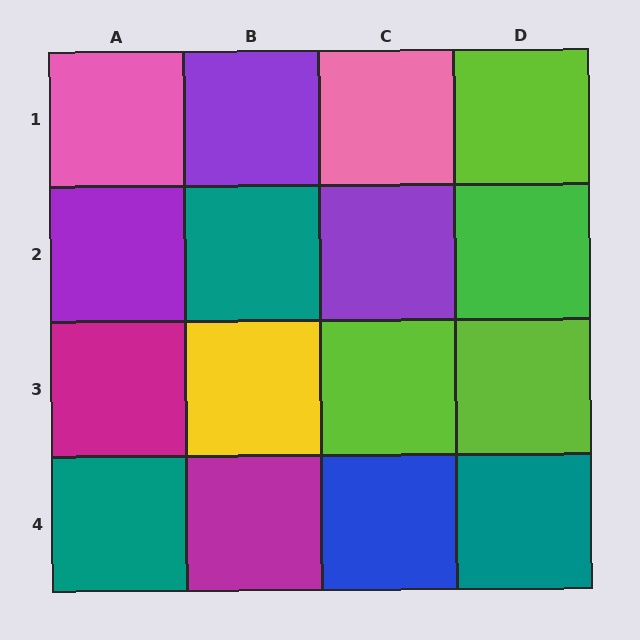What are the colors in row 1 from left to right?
Pink, purple, pink, lime.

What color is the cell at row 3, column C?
Lime.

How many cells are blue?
1 cell is blue.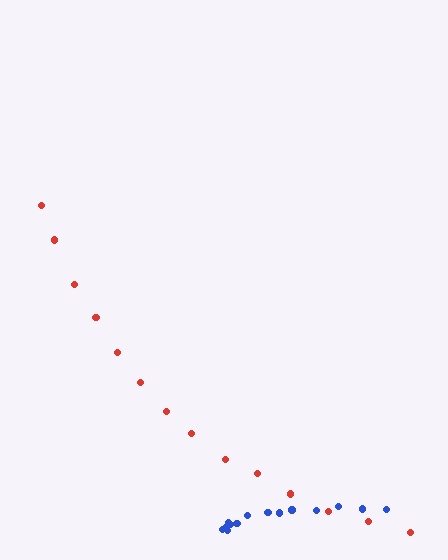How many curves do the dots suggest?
There are 2 distinct paths.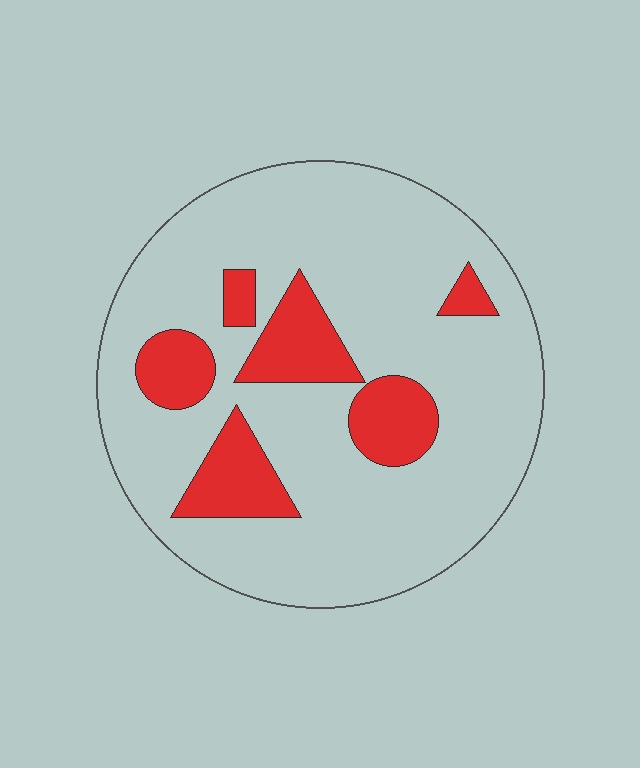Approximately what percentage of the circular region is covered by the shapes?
Approximately 20%.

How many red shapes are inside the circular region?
6.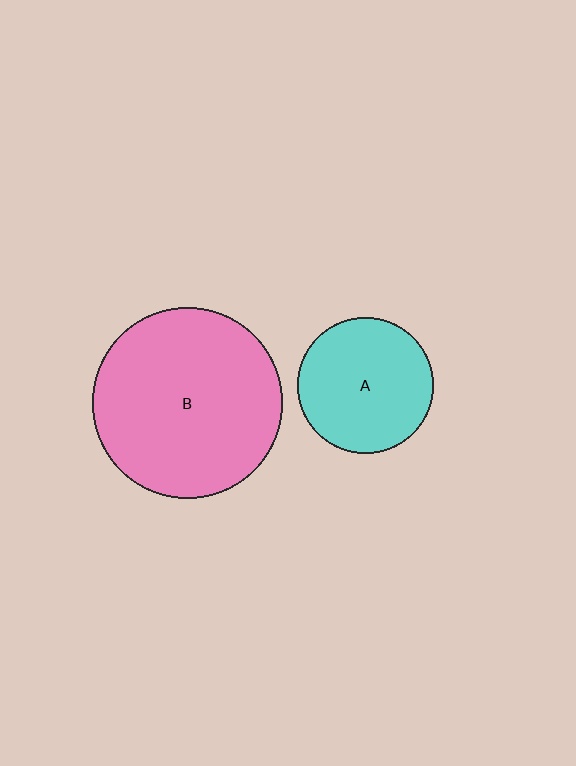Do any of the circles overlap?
No, none of the circles overlap.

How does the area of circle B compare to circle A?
Approximately 1.9 times.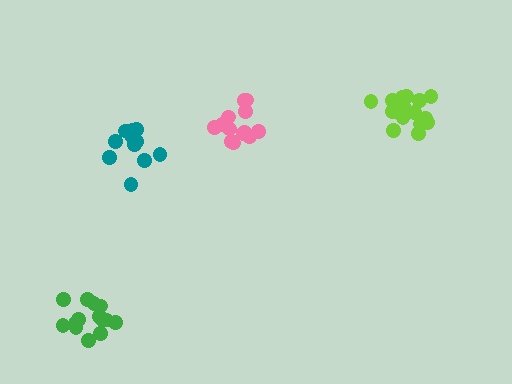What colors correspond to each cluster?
The clusters are colored: lime, teal, green, pink.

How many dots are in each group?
Group 1: 17 dots, Group 2: 12 dots, Group 3: 14 dots, Group 4: 13 dots (56 total).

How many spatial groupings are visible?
There are 4 spatial groupings.